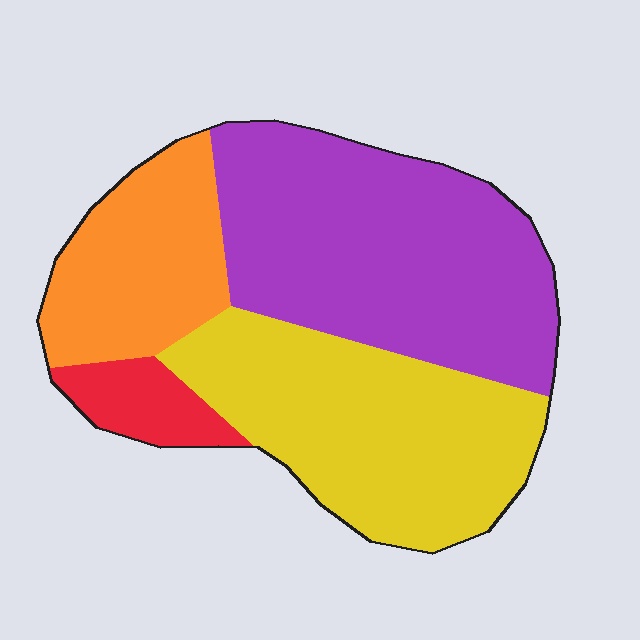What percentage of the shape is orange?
Orange covers around 20% of the shape.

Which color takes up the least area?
Red, at roughly 5%.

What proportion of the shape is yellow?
Yellow covers around 35% of the shape.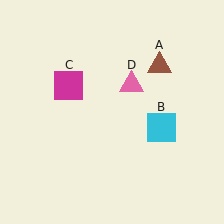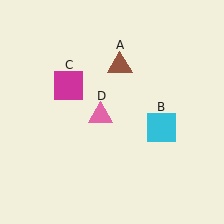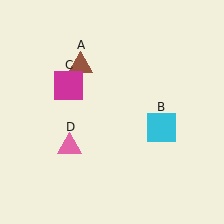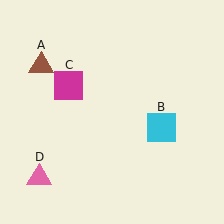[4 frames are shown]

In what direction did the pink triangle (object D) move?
The pink triangle (object D) moved down and to the left.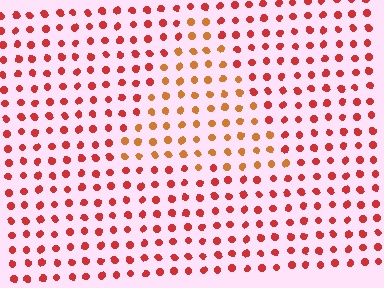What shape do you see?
I see a triangle.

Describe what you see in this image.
The image is filled with small red elements in a uniform arrangement. A triangle-shaped region is visible where the elements are tinted to a slightly different hue, forming a subtle color boundary.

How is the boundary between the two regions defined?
The boundary is defined purely by a slight shift in hue (about 30 degrees). Spacing, size, and orientation are identical on both sides.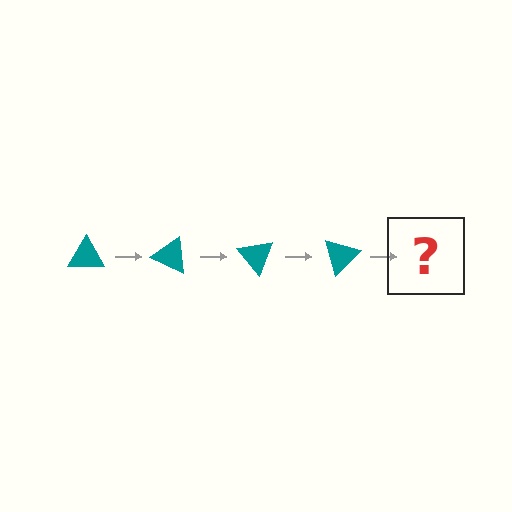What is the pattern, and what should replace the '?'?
The pattern is that the triangle rotates 25 degrees each step. The '?' should be a teal triangle rotated 100 degrees.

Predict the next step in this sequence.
The next step is a teal triangle rotated 100 degrees.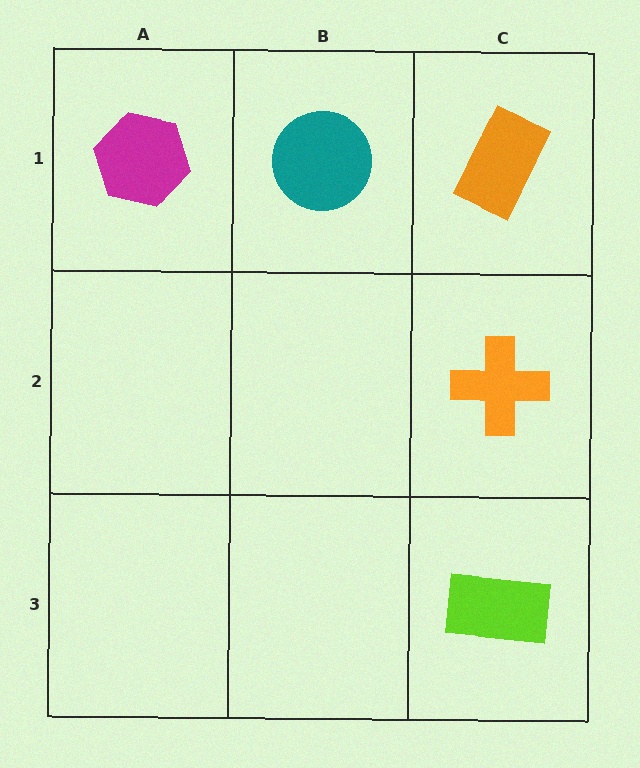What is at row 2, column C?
An orange cross.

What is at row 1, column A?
A magenta hexagon.